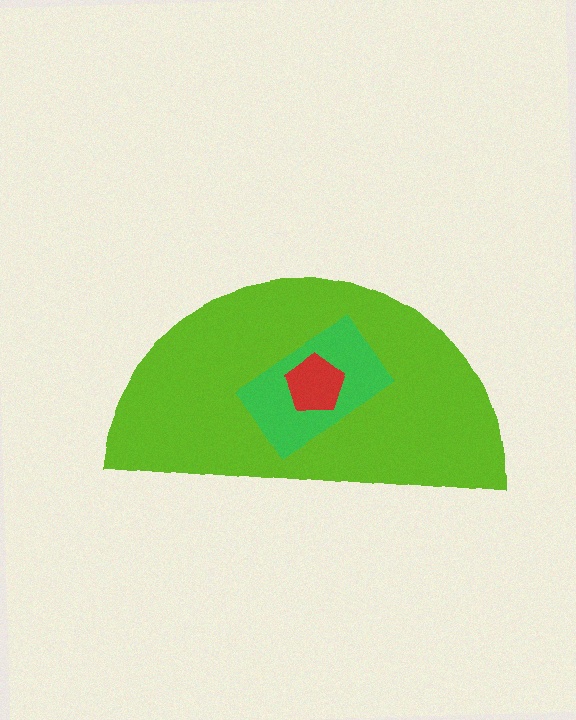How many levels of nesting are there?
3.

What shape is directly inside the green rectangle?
The red pentagon.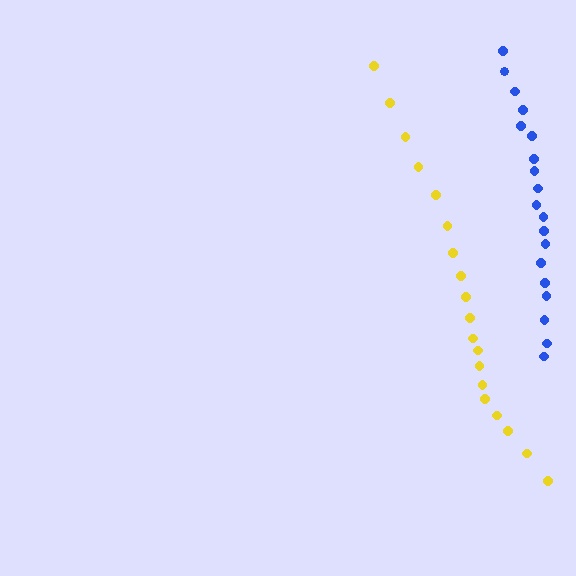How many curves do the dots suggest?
There are 2 distinct paths.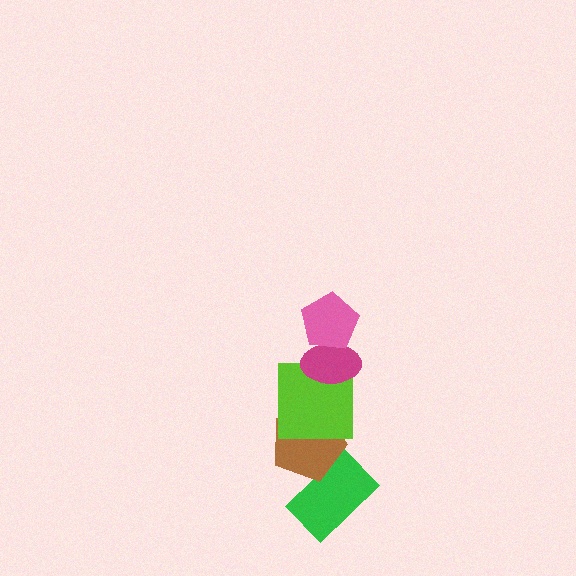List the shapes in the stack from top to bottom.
From top to bottom: the pink pentagon, the magenta ellipse, the lime square, the brown pentagon, the green rectangle.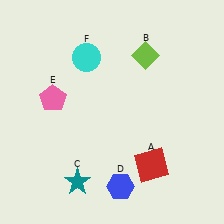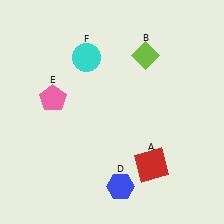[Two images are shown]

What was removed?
The teal star (C) was removed in Image 2.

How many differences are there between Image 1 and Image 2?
There is 1 difference between the two images.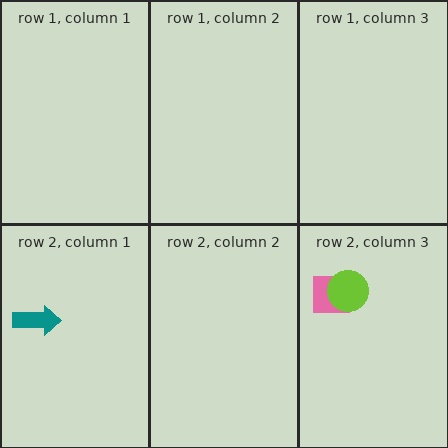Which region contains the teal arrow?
The row 2, column 1 region.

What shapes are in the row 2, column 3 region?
The pink square, the lime circle.